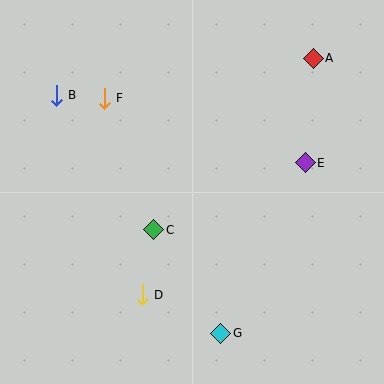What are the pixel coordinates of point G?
Point G is at (221, 333).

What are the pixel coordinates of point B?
Point B is at (56, 95).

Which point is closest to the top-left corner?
Point B is closest to the top-left corner.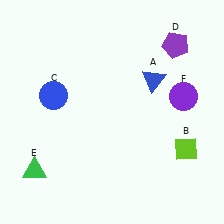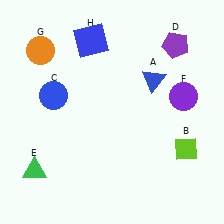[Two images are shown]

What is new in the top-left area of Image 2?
A blue square (H) was added in the top-left area of Image 2.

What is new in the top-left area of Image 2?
An orange circle (G) was added in the top-left area of Image 2.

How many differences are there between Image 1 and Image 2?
There are 2 differences between the two images.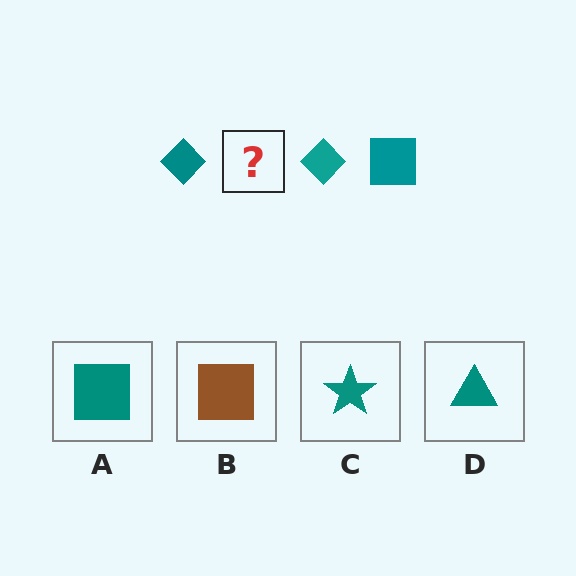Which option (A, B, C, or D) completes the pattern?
A.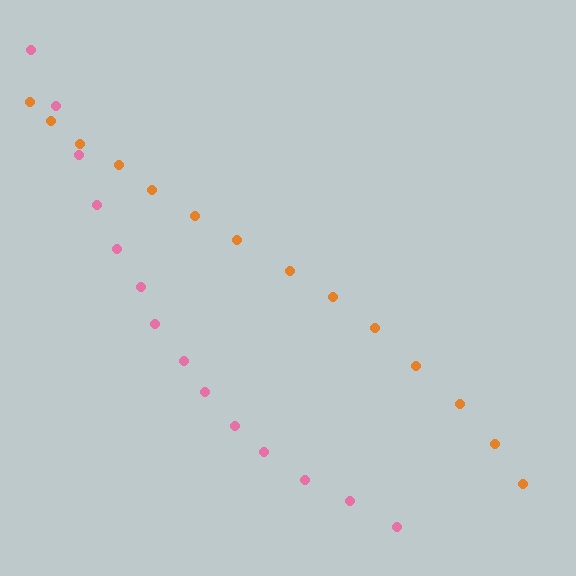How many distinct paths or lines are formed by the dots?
There are 2 distinct paths.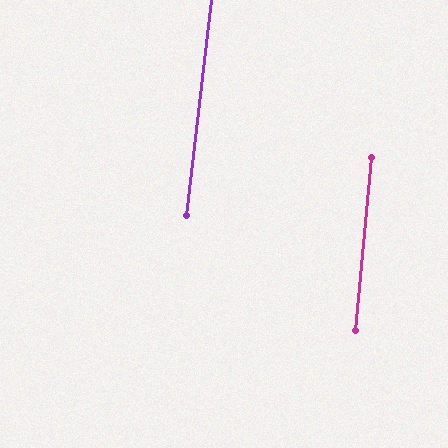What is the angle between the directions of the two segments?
Approximately 1 degree.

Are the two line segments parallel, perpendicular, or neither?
Parallel — their directions differ by only 1.4°.